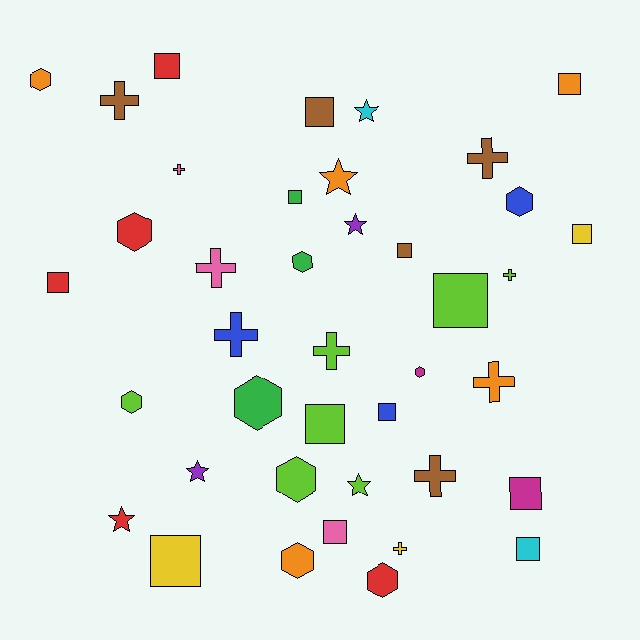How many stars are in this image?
There are 6 stars.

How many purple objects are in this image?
There are 2 purple objects.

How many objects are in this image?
There are 40 objects.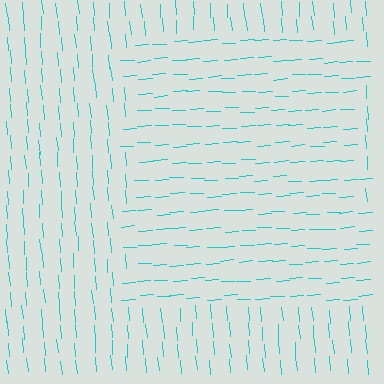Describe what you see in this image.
The image is filled with small cyan line segments. A rectangle region in the image has lines oriented differently from the surrounding lines, creating a visible texture boundary.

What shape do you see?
I see a rectangle.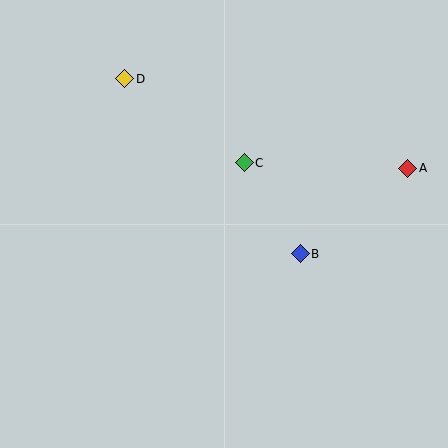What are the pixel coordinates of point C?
Point C is at (244, 163).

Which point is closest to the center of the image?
Point C at (244, 163) is closest to the center.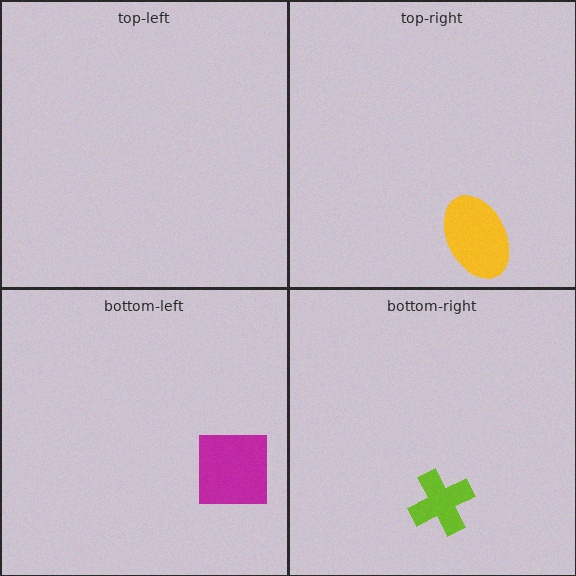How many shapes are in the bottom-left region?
1.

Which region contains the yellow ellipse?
The top-right region.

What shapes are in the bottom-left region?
The magenta square.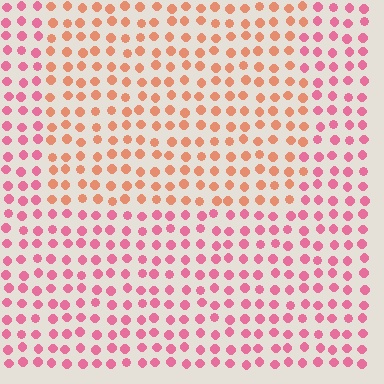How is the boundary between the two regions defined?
The boundary is defined purely by a slight shift in hue (about 38 degrees). Spacing, size, and orientation are identical on both sides.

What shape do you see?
I see a rectangle.